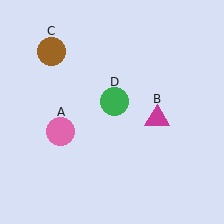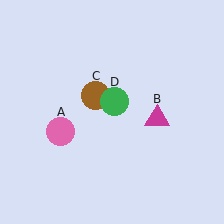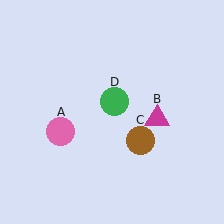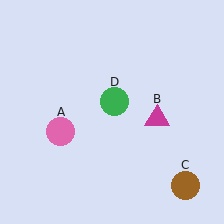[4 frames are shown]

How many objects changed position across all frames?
1 object changed position: brown circle (object C).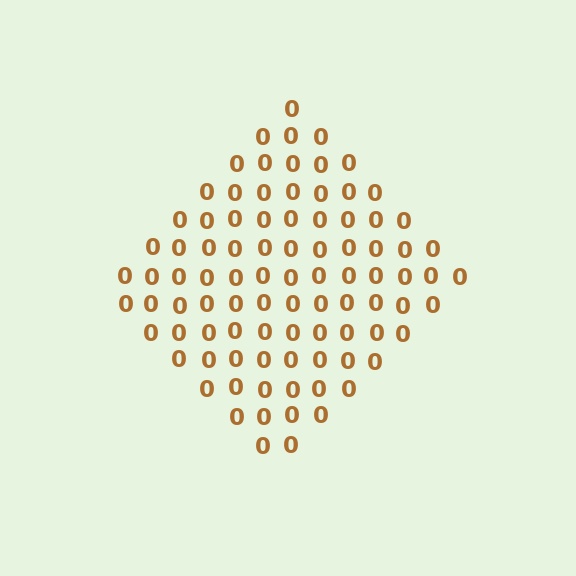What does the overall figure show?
The overall figure shows a diamond.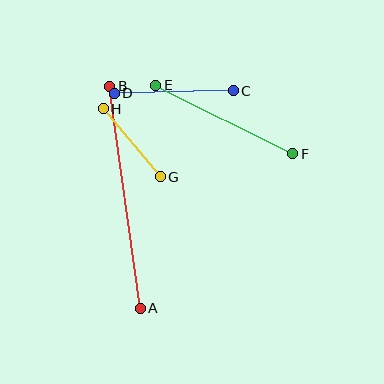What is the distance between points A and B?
The distance is approximately 224 pixels.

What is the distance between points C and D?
The distance is approximately 119 pixels.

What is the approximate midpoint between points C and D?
The midpoint is at approximately (174, 92) pixels.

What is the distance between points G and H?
The distance is approximately 89 pixels.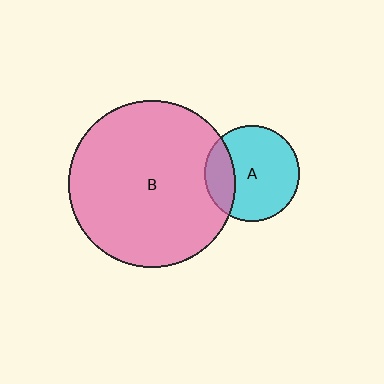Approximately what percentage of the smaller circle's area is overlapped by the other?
Approximately 25%.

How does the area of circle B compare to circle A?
Approximately 3.0 times.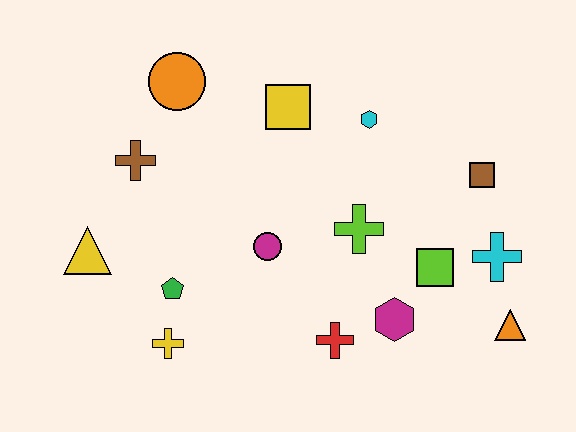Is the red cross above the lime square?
No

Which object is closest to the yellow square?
The cyan hexagon is closest to the yellow square.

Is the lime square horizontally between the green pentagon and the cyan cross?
Yes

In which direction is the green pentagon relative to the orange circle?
The green pentagon is below the orange circle.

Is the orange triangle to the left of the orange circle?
No